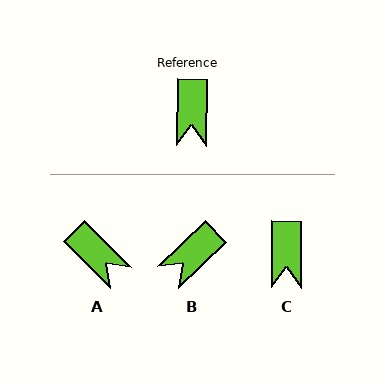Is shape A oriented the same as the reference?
No, it is off by about 45 degrees.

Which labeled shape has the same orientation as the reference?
C.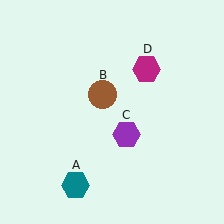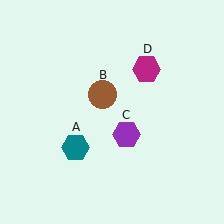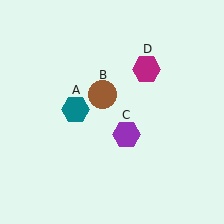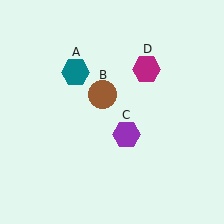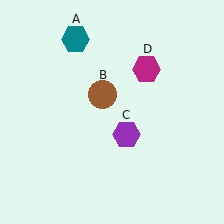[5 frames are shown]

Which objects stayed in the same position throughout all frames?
Brown circle (object B) and purple hexagon (object C) and magenta hexagon (object D) remained stationary.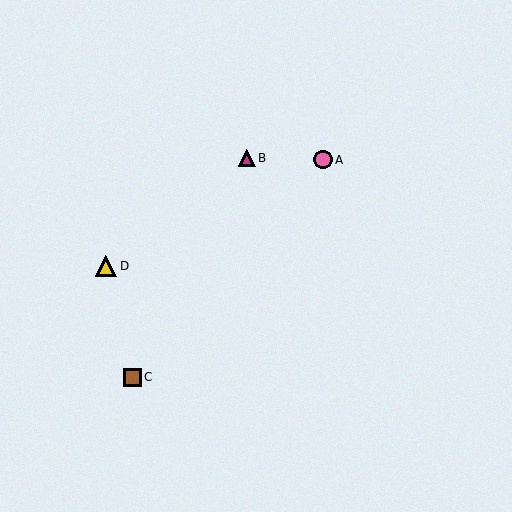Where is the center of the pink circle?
The center of the pink circle is at (323, 160).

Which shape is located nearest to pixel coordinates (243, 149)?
The magenta triangle (labeled B) at (247, 158) is nearest to that location.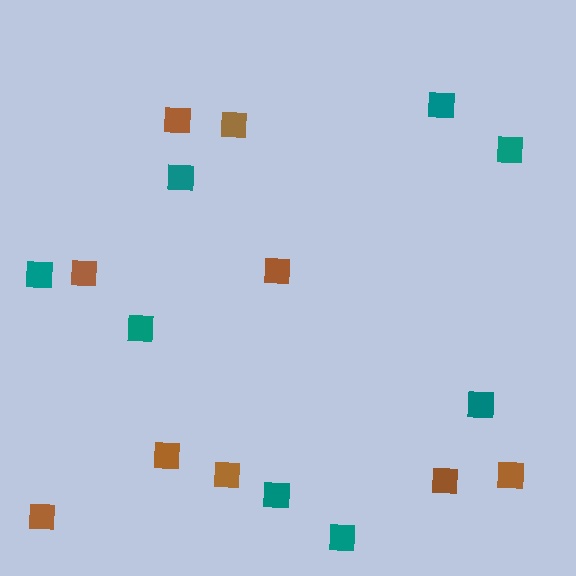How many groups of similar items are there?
There are 2 groups: one group of teal squares (8) and one group of brown squares (9).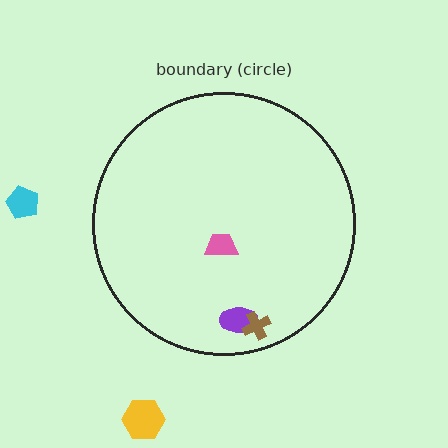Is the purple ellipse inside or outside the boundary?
Inside.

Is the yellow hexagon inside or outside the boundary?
Outside.